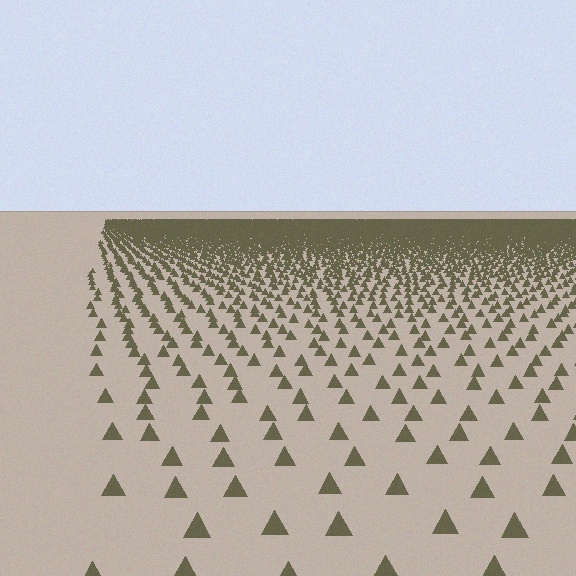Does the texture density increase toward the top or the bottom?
Density increases toward the top.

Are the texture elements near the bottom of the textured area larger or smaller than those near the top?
Larger. Near the bottom, elements are closer to the viewer and appear at a bigger on-screen size.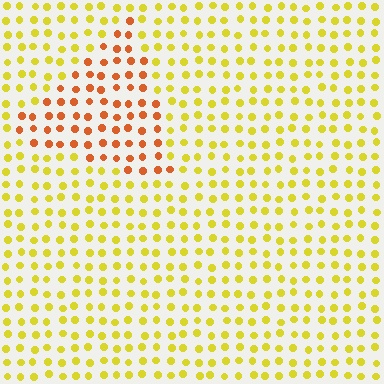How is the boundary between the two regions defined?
The boundary is defined purely by a slight shift in hue (about 41 degrees). Spacing, size, and orientation are identical on both sides.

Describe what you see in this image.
The image is filled with small yellow elements in a uniform arrangement. A triangle-shaped region is visible where the elements are tinted to a slightly different hue, forming a subtle color boundary.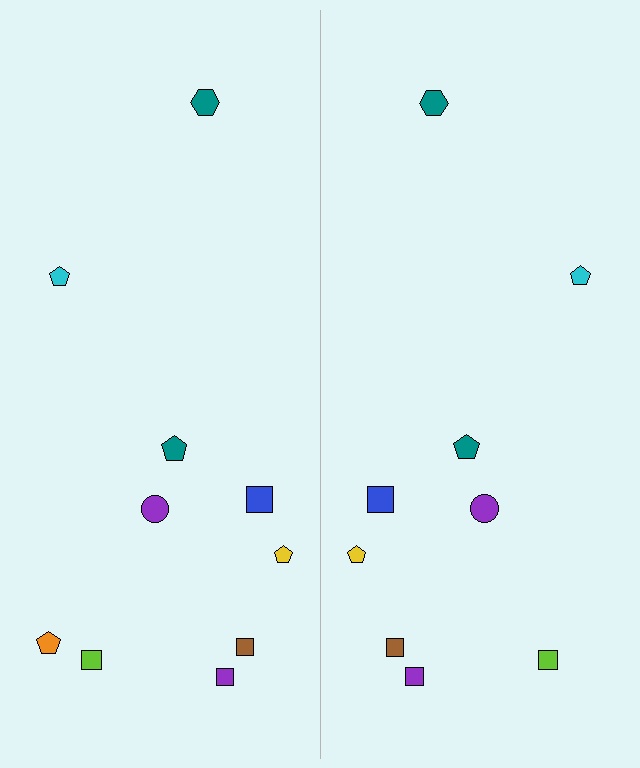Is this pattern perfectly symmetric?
No, the pattern is not perfectly symmetric. A orange pentagon is missing from the right side.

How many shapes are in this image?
There are 19 shapes in this image.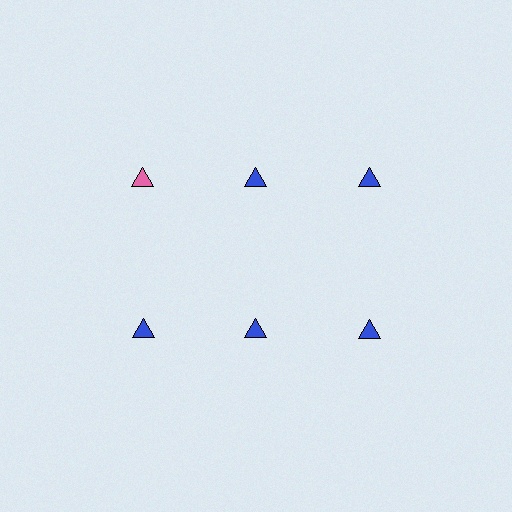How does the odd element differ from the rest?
It has a different color: pink instead of blue.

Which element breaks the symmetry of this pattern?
The pink triangle in the top row, leftmost column breaks the symmetry. All other shapes are blue triangles.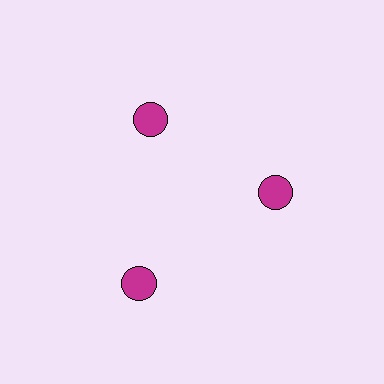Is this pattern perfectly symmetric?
No. The 3 magenta circles are arranged in a ring, but one element near the 7 o'clock position is pushed outward from the center, breaking the 3-fold rotational symmetry.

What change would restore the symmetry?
The symmetry would be restored by moving it inward, back onto the ring so that all 3 circles sit at equal angles and equal distance from the center.